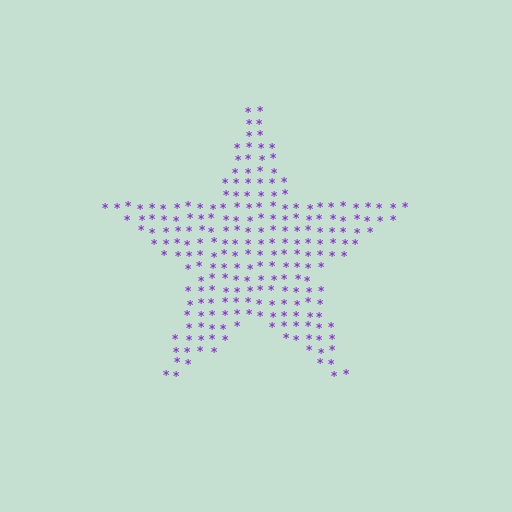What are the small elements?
The small elements are asterisks.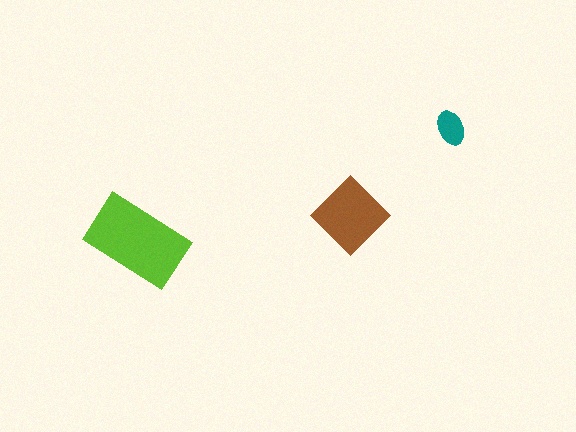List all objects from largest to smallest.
The lime rectangle, the brown diamond, the teal ellipse.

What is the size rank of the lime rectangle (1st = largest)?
1st.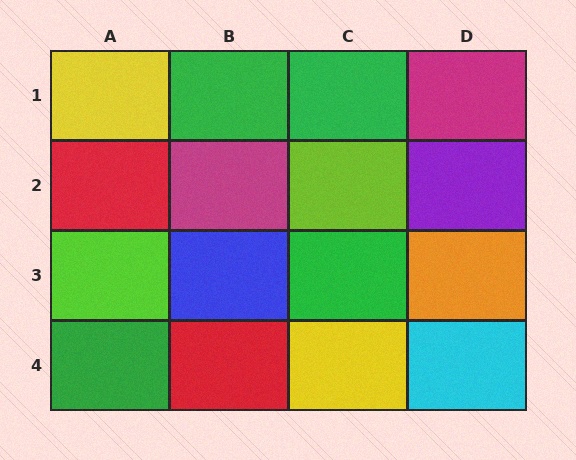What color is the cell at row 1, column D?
Magenta.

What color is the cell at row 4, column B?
Red.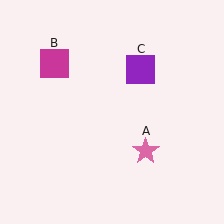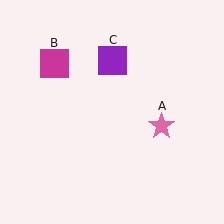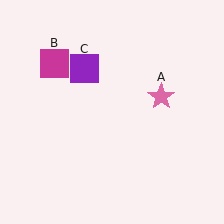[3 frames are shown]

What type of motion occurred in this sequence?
The pink star (object A), purple square (object C) rotated counterclockwise around the center of the scene.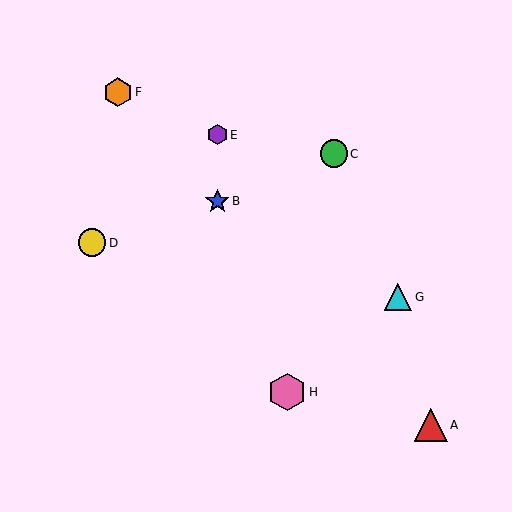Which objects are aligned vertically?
Objects B, E are aligned vertically.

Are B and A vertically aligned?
No, B is at x≈217 and A is at x≈431.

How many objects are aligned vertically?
2 objects (B, E) are aligned vertically.